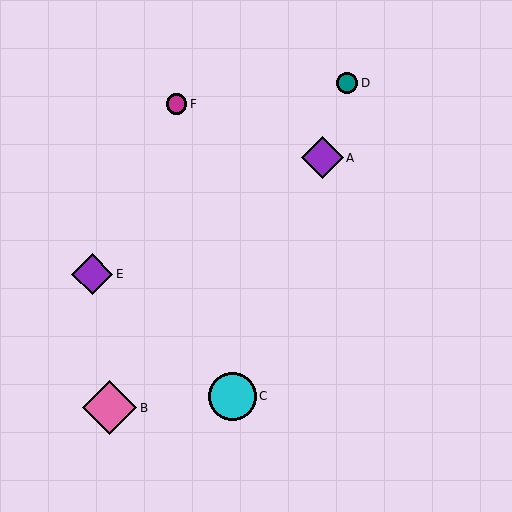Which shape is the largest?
The pink diamond (labeled B) is the largest.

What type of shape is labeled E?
Shape E is a purple diamond.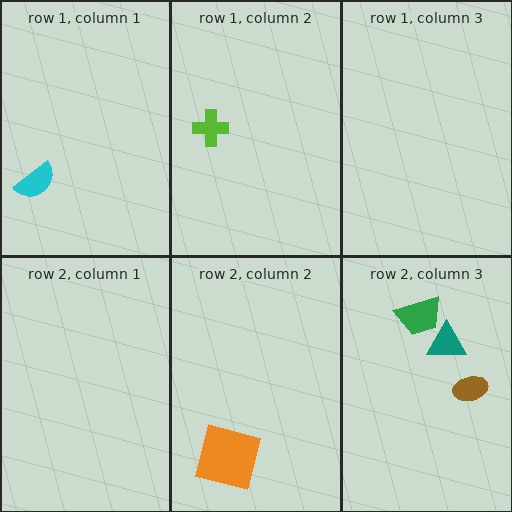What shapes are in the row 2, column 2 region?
The orange square.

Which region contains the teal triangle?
The row 2, column 3 region.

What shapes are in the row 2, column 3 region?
The green trapezoid, the brown ellipse, the teal triangle.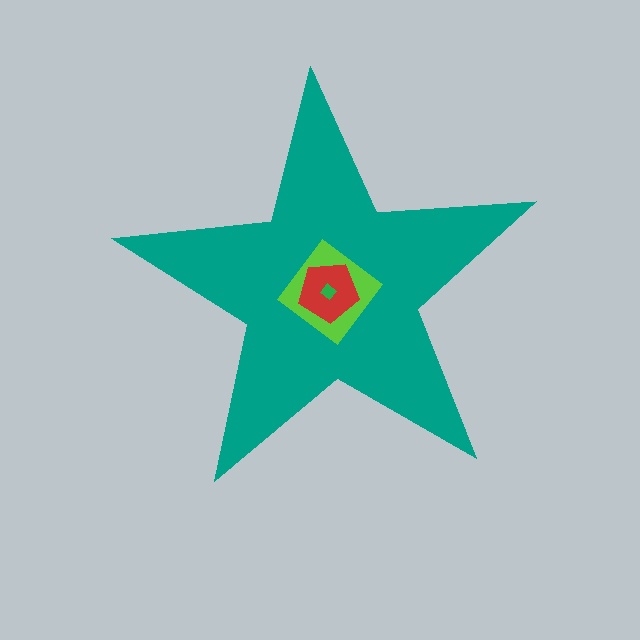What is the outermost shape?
The teal star.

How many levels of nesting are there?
4.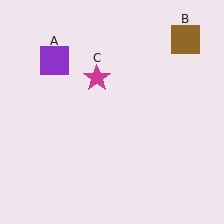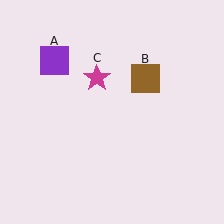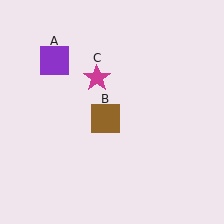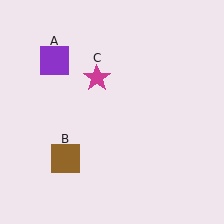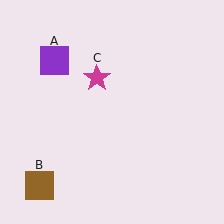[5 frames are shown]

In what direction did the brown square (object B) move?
The brown square (object B) moved down and to the left.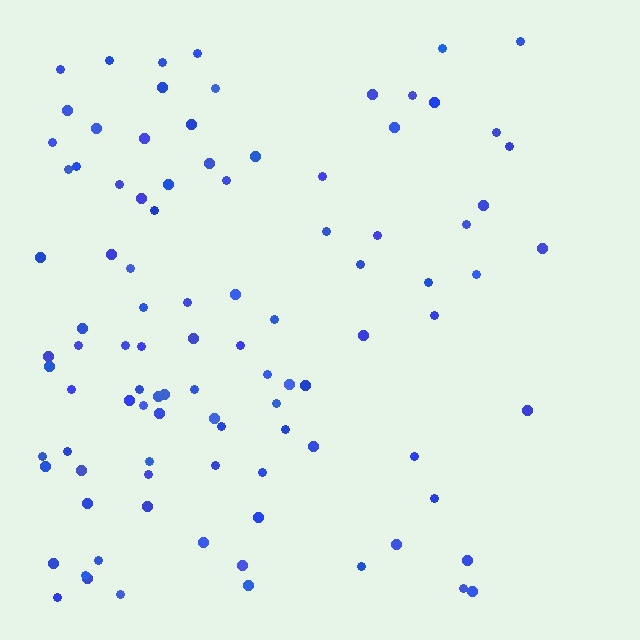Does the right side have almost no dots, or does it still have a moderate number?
Still a moderate number, just noticeably fewer than the left.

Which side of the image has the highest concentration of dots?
The left.